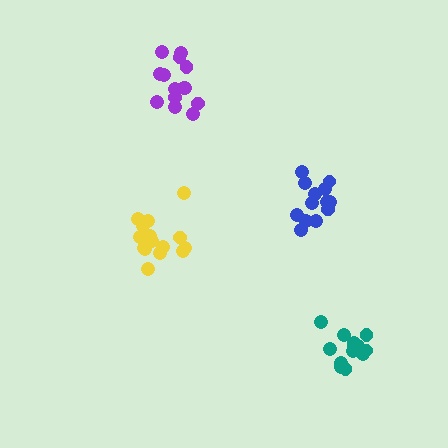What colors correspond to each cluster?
The clusters are colored: blue, yellow, teal, purple.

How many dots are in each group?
Group 1: 13 dots, Group 2: 17 dots, Group 3: 13 dots, Group 4: 14 dots (57 total).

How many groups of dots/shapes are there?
There are 4 groups.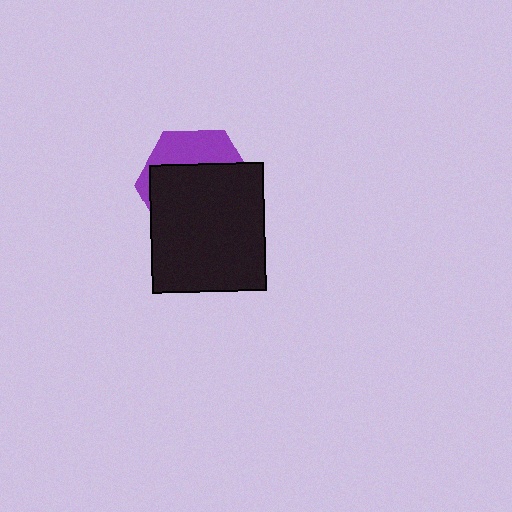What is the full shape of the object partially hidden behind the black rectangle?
The partially hidden object is a purple hexagon.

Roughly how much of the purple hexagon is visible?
A small part of it is visible (roughly 30%).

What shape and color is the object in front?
The object in front is a black rectangle.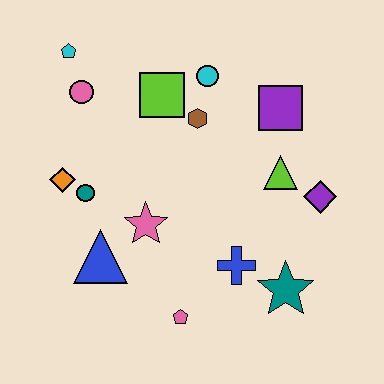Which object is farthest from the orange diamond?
The purple diamond is farthest from the orange diamond.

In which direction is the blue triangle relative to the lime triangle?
The blue triangle is to the left of the lime triangle.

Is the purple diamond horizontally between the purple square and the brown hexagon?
No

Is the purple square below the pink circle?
Yes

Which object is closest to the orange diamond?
The teal circle is closest to the orange diamond.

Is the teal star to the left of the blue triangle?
No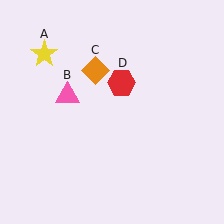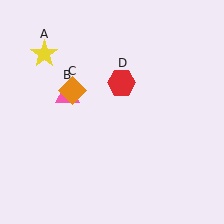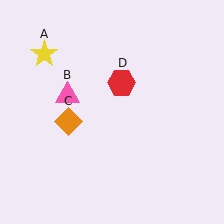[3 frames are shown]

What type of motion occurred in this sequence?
The orange diamond (object C) rotated counterclockwise around the center of the scene.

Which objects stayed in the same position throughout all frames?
Yellow star (object A) and pink triangle (object B) and red hexagon (object D) remained stationary.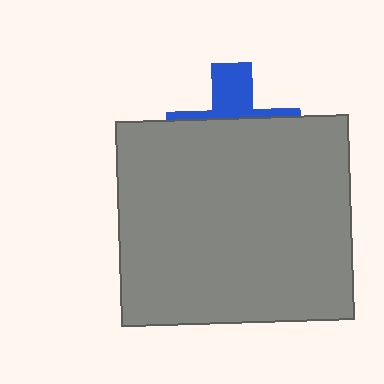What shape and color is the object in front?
The object in front is a gray rectangle.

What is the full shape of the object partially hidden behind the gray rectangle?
The partially hidden object is a blue cross.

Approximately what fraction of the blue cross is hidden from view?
Roughly 68% of the blue cross is hidden behind the gray rectangle.